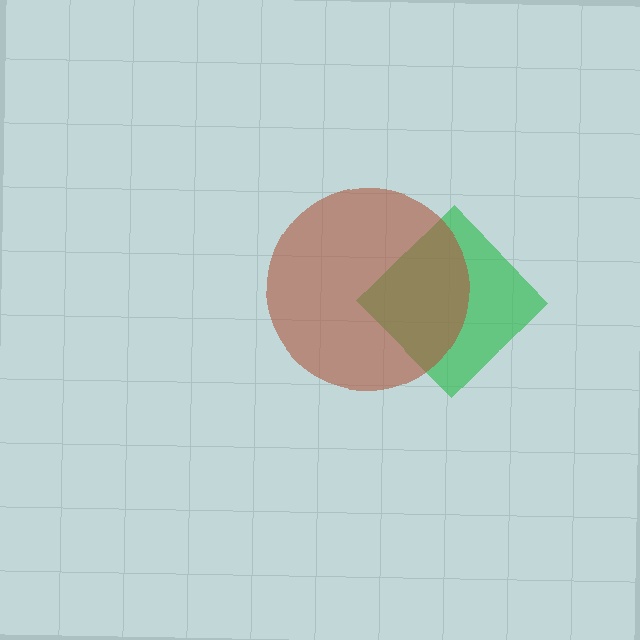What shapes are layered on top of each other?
The layered shapes are: a green diamond, a brown circle.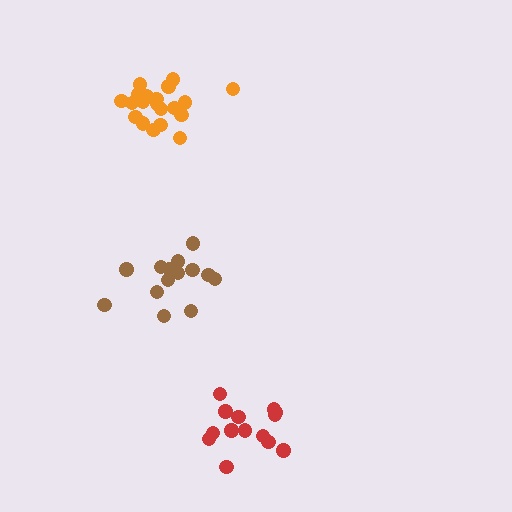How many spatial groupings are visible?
There are 3 spatial groupings.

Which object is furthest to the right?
The red cluster is rightmost.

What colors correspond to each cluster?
The clusters are colored: brown, red, orange.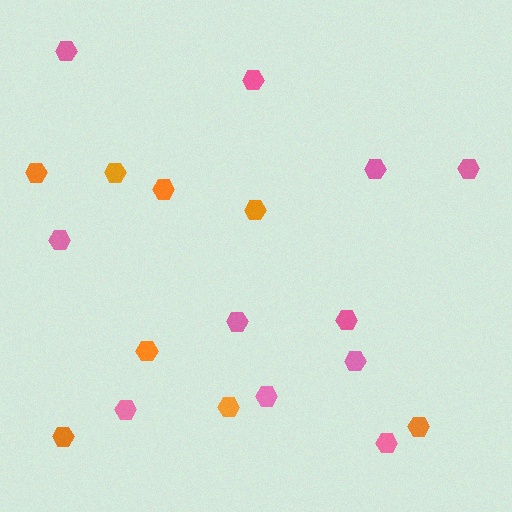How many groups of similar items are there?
There are 2 groups: one group of pink hexagons (11) and one group of orange hexagons (8).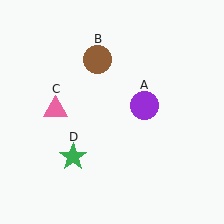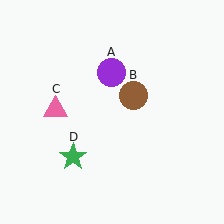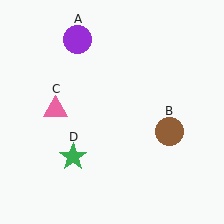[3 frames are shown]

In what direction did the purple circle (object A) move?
The purple circle (object A) moved up and to the left.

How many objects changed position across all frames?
2 objects changed position: purple circle (object A), brown circle (object B).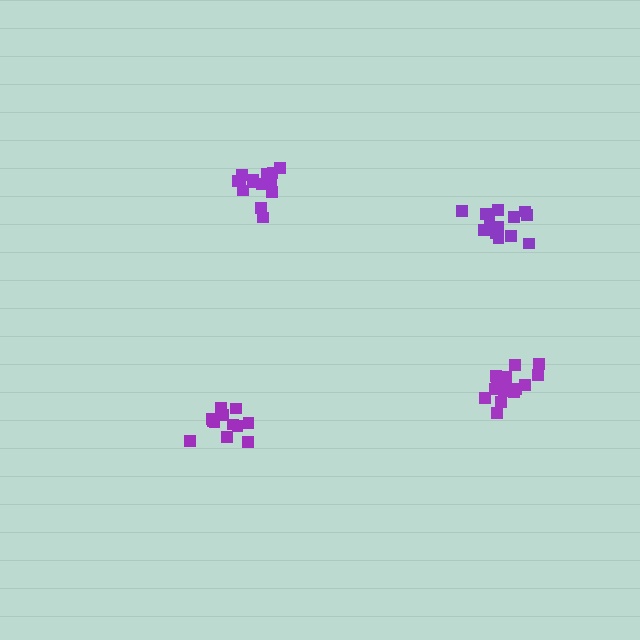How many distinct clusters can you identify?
There are 4 distinct clusters.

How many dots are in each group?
Group 1: 13 dots, Group 2: 14 dots, Group 3: 16 dots, Group 4: 15 dots (58 total).